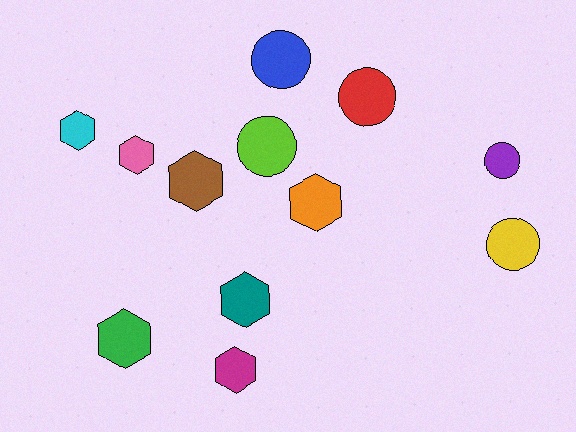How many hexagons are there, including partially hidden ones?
There are 7 hexagons.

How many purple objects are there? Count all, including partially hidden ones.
There is 1 purple object.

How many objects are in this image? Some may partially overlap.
There are 12 objects.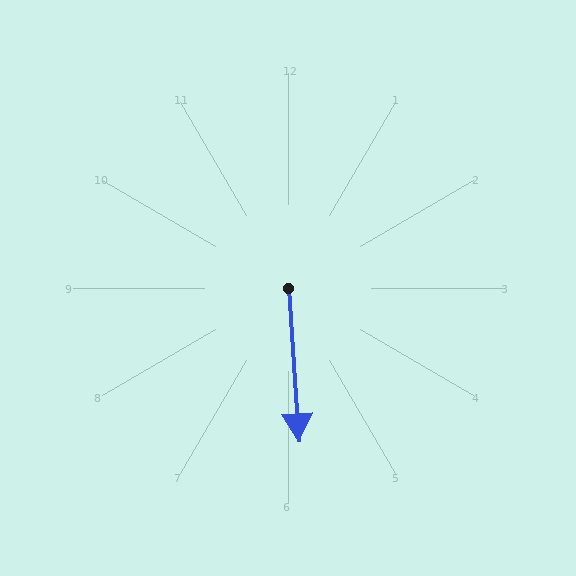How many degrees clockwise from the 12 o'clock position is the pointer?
Approximately 176 degrees.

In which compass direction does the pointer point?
South.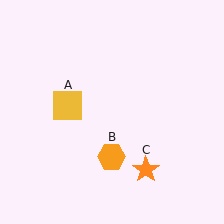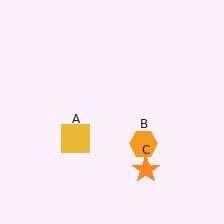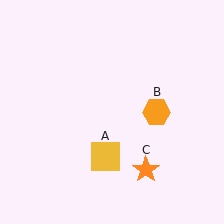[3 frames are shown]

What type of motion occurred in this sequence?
The yellow square (object A), orange hexagon (object B) rotated counterclockwise around the center of the scene.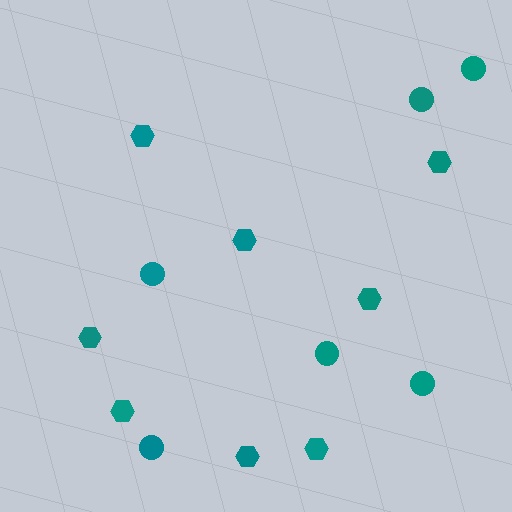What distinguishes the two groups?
There are 2 groups: one group of circles (6) and one group of hexagons (8).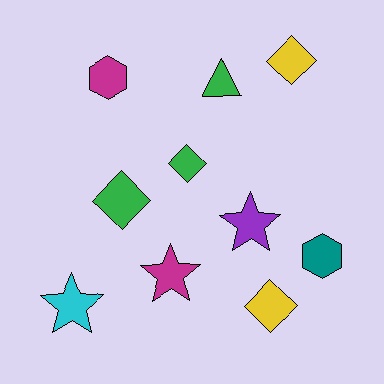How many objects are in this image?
There are 10 objects.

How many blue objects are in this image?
There are no blue objects.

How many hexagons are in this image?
There are 2 hexagons.